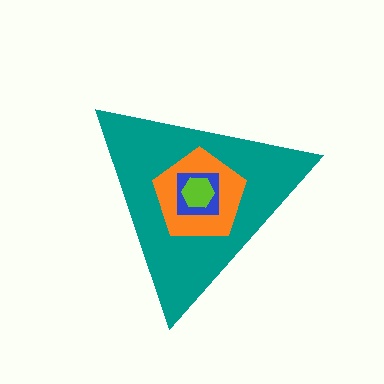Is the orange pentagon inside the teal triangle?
Yes.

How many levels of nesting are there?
4.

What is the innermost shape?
The lime hexagon.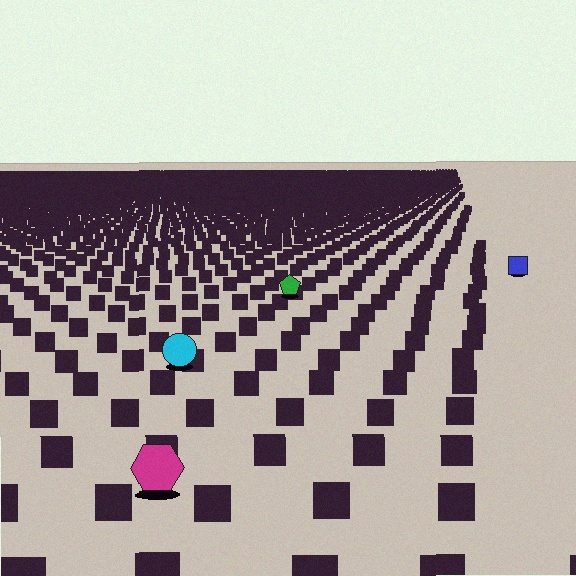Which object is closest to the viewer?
The magenta hexagon is closest. The texture marks near it are larger and more spread out.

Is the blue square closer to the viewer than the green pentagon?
No. The green pentagon is closer — you can tell from the texture gradient: the ground texture is coarser near it.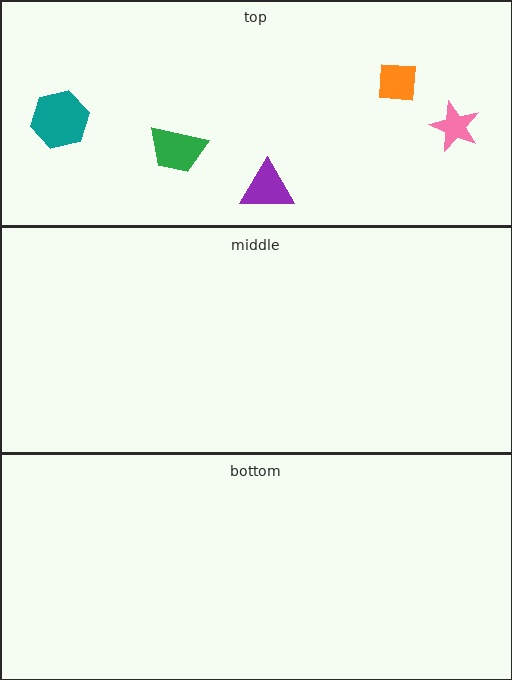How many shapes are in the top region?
5.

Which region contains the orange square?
The top region.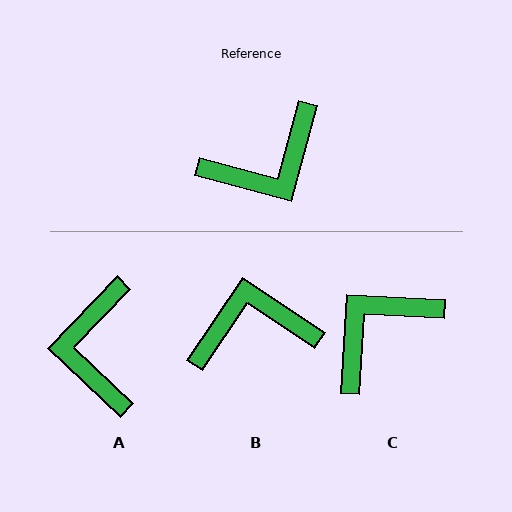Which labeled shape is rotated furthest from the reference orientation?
C, about 168 degrees away.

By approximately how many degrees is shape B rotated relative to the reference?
Approximately 161 degrees counter-clockwise.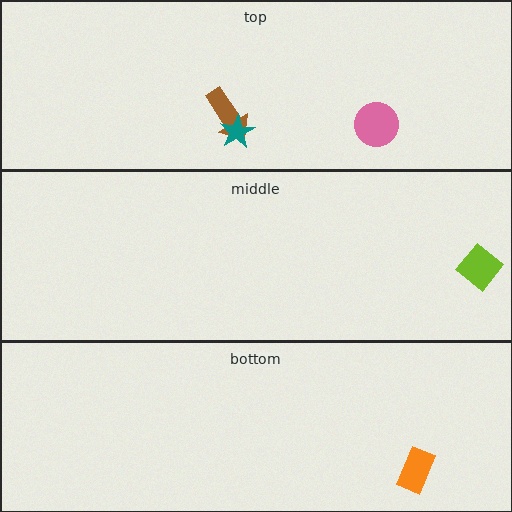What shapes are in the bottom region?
The orange rectangle.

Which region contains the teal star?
The top region.